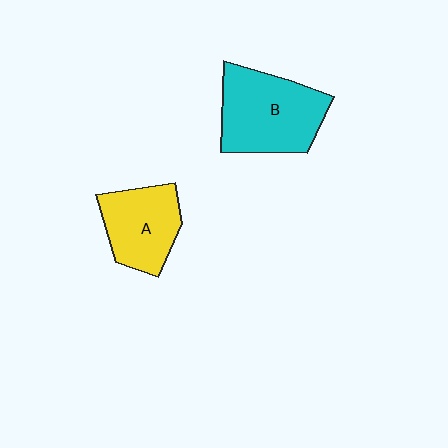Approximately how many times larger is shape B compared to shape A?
Approximately 1.4 times.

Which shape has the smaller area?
Shape A (yellow).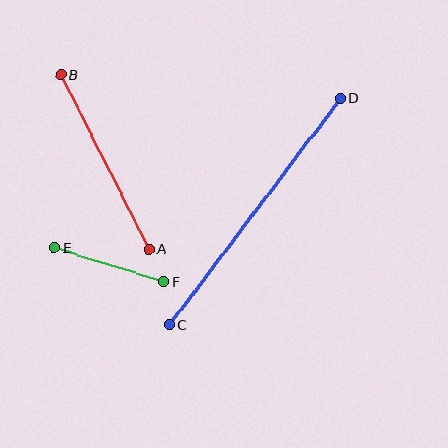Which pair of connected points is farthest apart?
Points C and D are farthest apart.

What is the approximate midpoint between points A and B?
The midpoint is at approximately (105, 162) pixels.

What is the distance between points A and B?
The distance is approximately 195 pixels.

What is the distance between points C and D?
The distance is approximately 284 pixels.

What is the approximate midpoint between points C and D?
The midpoint is at approximately (255, 211) pixels.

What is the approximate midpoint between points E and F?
The midpoint is at approximately (109, 265) pixels.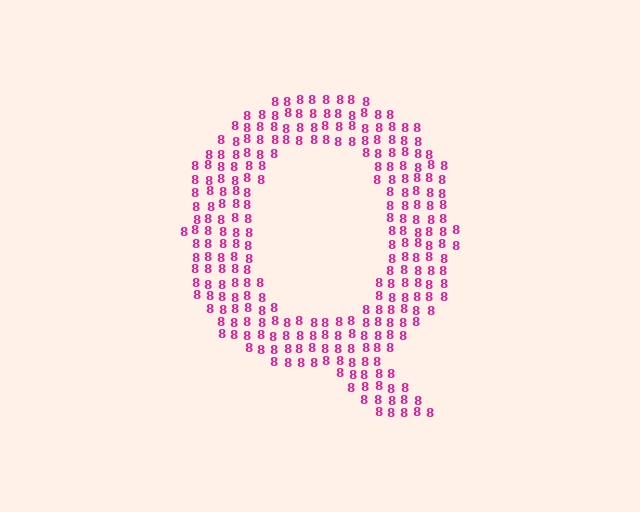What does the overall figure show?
The overall figure shows the letter Q.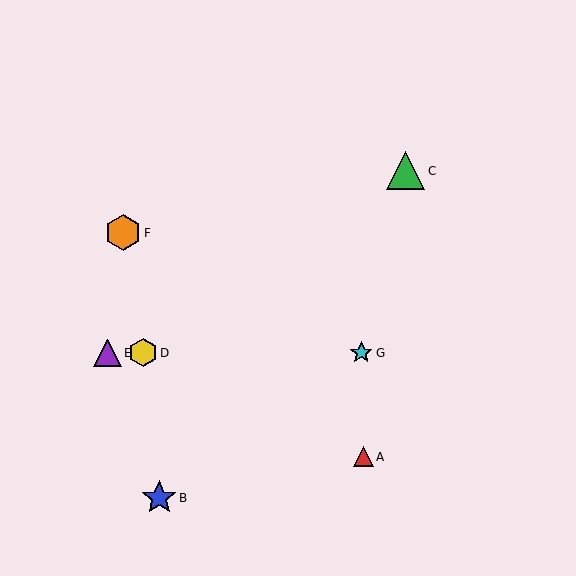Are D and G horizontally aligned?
Yes, both are at y≈353.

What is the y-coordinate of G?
Object G is at y≈353.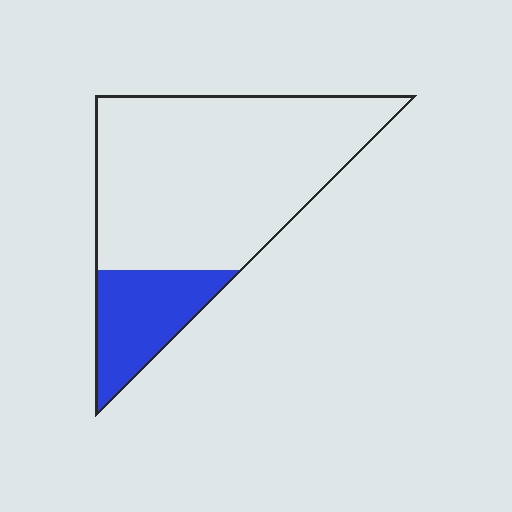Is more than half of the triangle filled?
No.